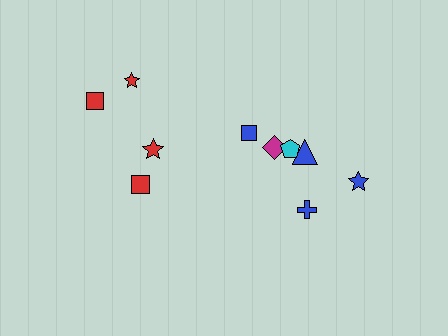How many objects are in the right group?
There are 6 objects.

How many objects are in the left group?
There are 4 objects.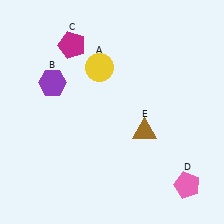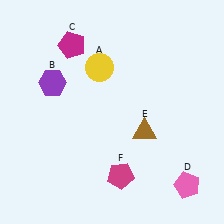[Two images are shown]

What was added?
A magenta pentagon (F) was added in Image 2.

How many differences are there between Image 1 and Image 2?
There is 1 difference between the two images.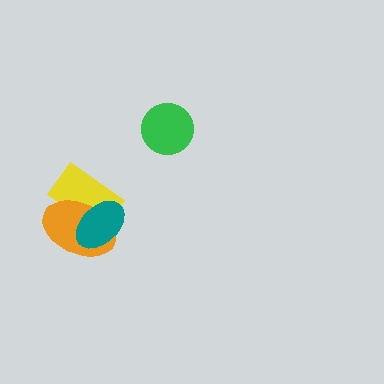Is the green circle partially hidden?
No, no other shape covers it.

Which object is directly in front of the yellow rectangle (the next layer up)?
The orange ellipse is directly in front of the yellow rectangle.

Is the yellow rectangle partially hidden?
Yes, it is partially covered by another shape.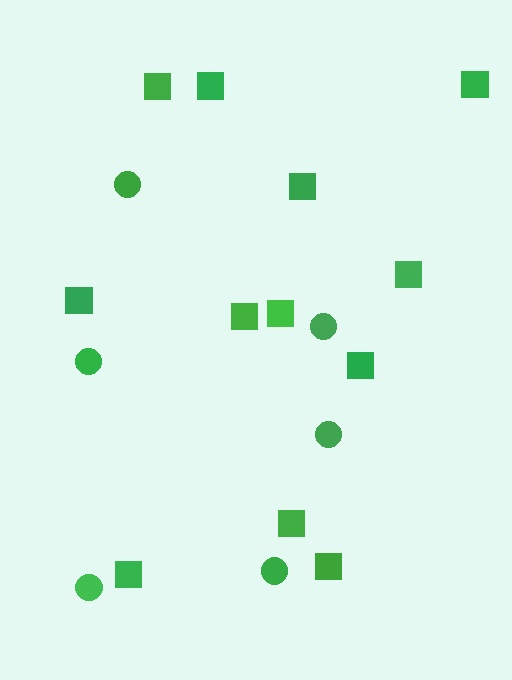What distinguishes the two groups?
There are 2 groups: one group of circles (6) and one group of squares (12).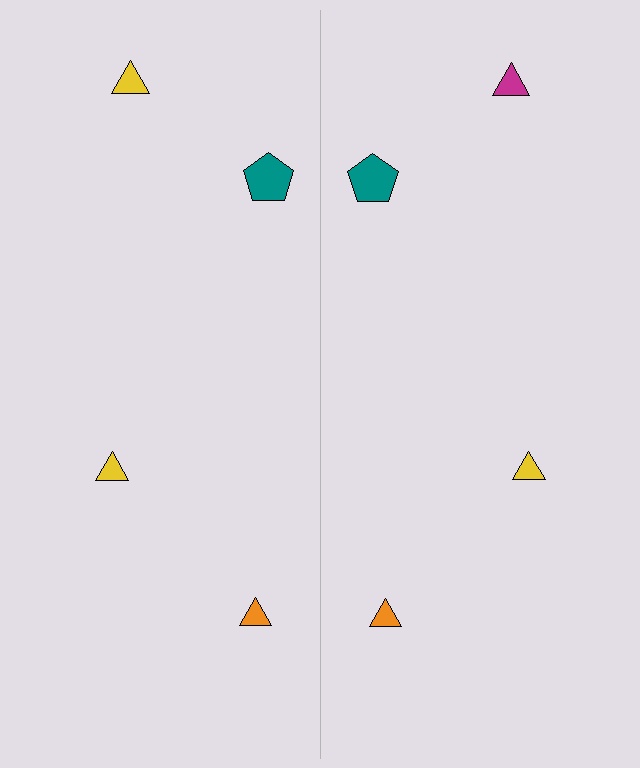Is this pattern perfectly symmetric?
No, the pattern is not perfectly symmetric. The magenta triangle on the right side breaks the symmetry — its mirror counterpart is yellow.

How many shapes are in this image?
There are 8 shapes in this image.